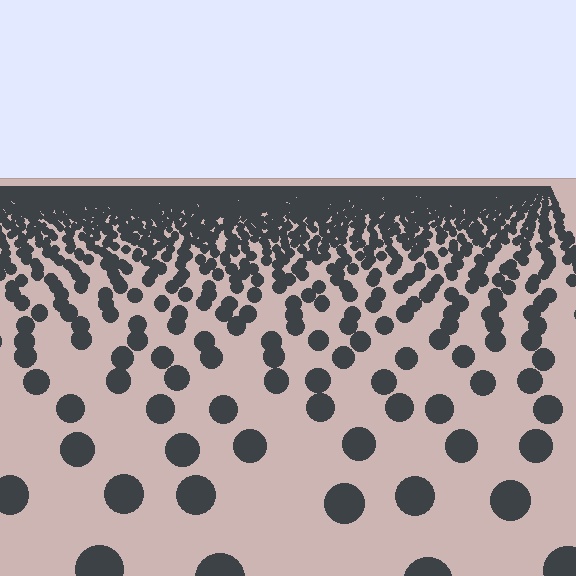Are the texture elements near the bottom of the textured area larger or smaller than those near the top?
Larger. Near the bottom, elements are closer to the viewer and appear at a bigger on-screen size.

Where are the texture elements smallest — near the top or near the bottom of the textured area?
Near the top.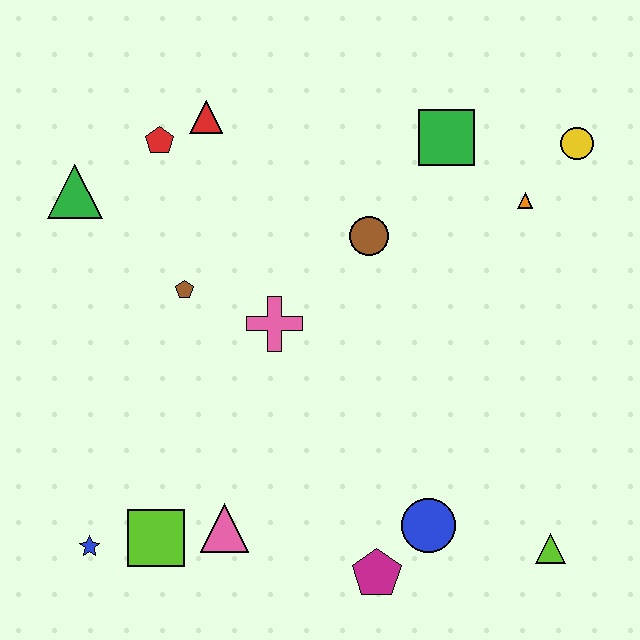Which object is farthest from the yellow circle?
The blue star is farthest from the yellow circle.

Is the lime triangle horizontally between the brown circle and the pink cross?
No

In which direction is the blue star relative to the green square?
The blue star is below the green square.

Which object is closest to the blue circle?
The magenta pentagon is closest to the blue circle.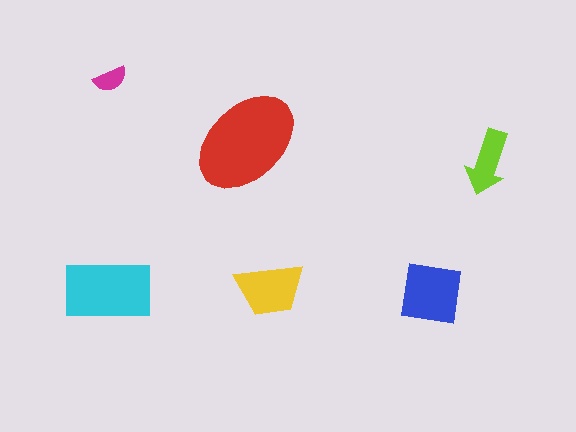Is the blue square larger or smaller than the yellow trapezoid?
Larger.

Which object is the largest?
The red ellipse.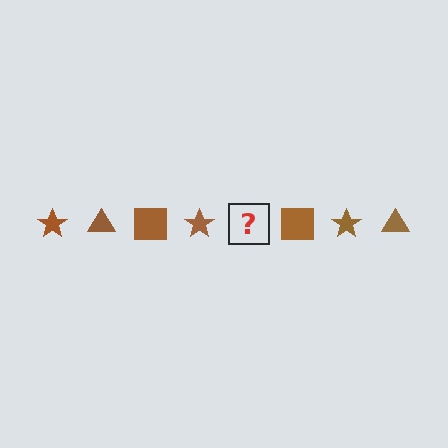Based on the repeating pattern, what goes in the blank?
The blank should be a brown triangle.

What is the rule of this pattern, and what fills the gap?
The rule is that the pattern cycles through star, triangle, square shapes in brown. The gap should be filled with a brown triangle.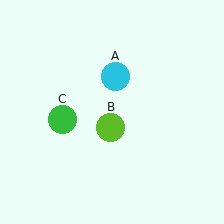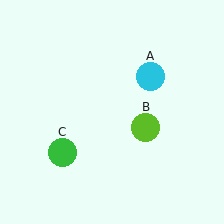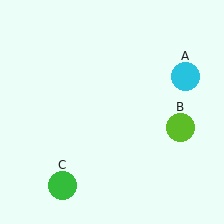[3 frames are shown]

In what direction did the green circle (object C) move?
The green circle (object C) moved down.